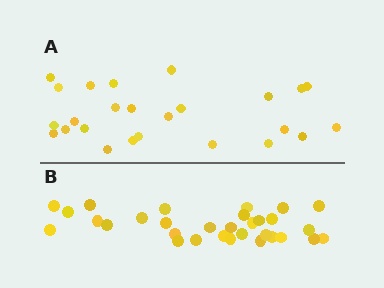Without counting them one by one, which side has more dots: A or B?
Region B (the bottom region) has more dots.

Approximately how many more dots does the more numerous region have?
Region B has about 6 more dots than region A.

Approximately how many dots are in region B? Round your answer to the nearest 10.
About 30 dots. (The exact count is 31, which rounds to 30.)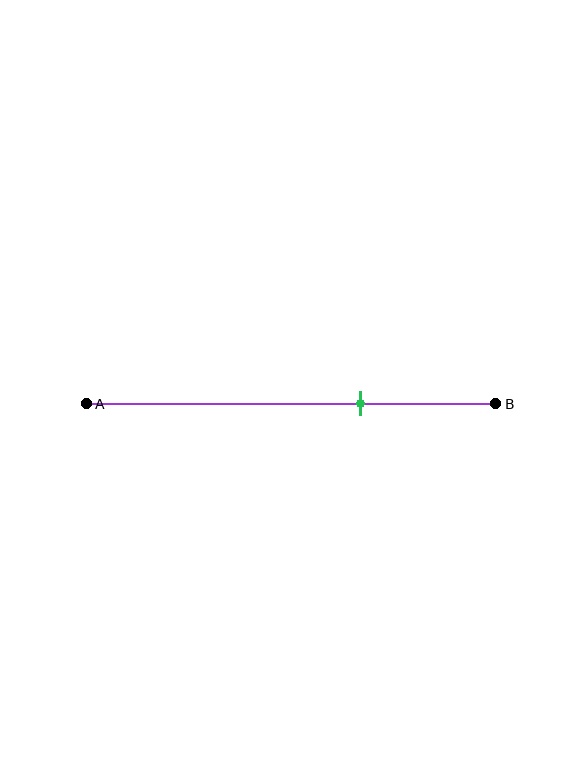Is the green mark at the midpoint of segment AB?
No, the mark is at about 65% from A, not at the 50% midpoint.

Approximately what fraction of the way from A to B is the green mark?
The green mark is approximately 65% of the way from A to B.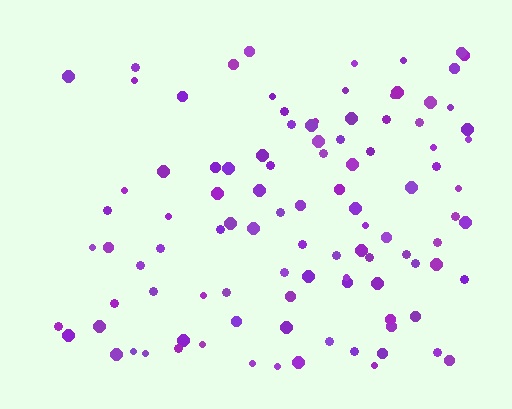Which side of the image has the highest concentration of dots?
The right.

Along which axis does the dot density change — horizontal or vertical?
Horizontal.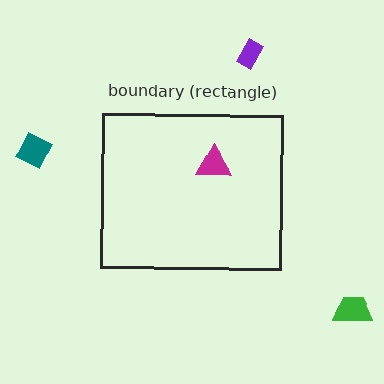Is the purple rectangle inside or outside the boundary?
Outside.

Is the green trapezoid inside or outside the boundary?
Outside.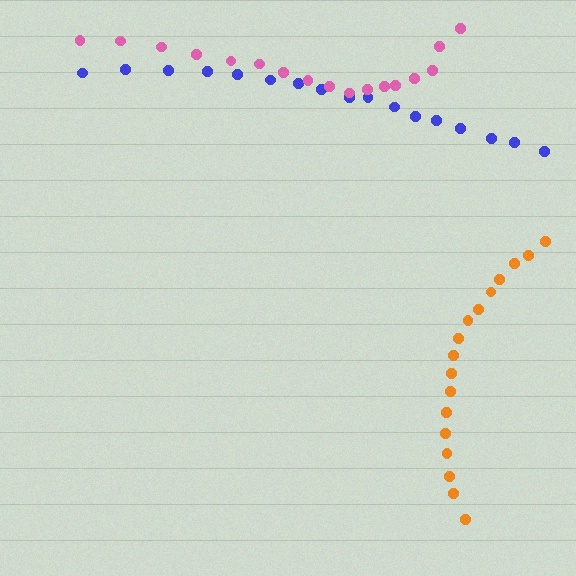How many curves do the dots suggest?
There are 3 distinct paths.